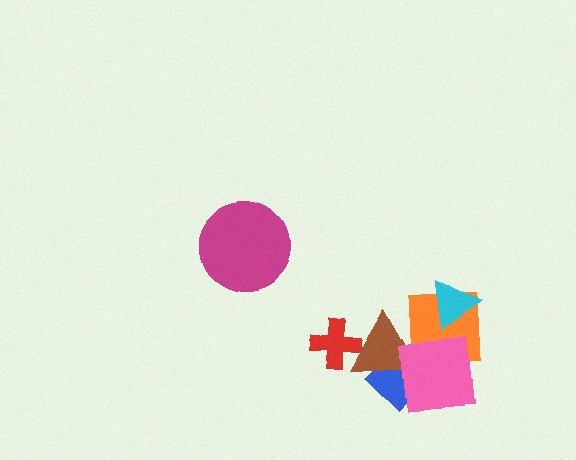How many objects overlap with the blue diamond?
2 objects overlap with the blue diamond.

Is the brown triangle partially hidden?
Yes, it is partially covered by another shape.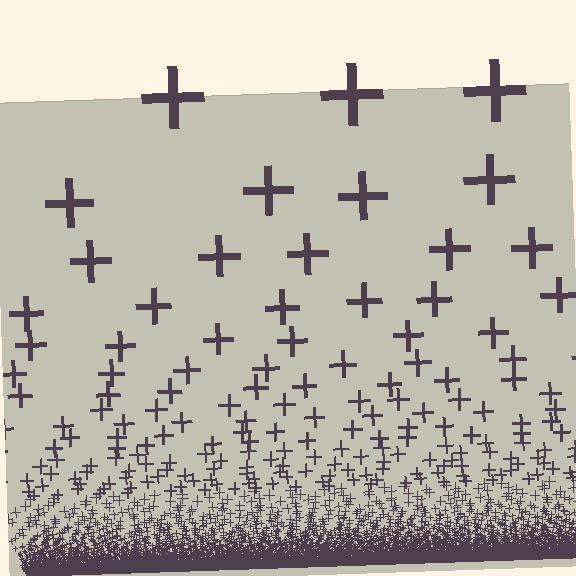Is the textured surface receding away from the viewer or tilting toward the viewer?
The surface appears to tilt toward the viewer. Texture elements get larger and sparser toward the top.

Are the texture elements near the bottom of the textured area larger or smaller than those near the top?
Smaller. The gradient is inverted — elements near the bottom are smaller and denser.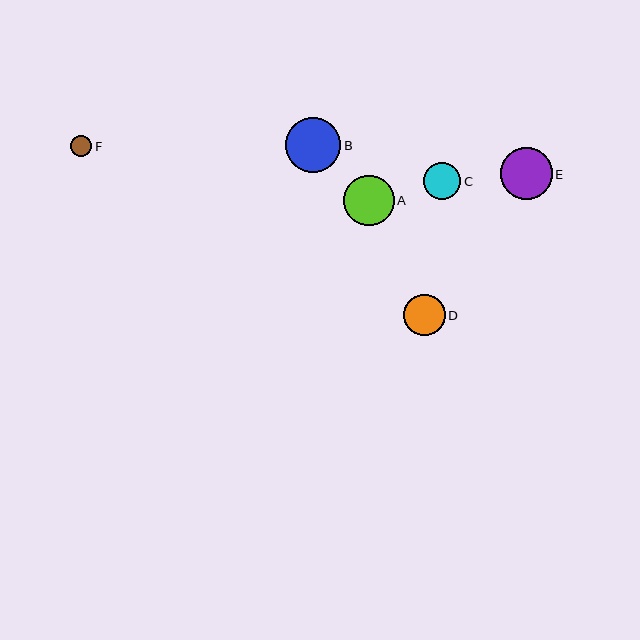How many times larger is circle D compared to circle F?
Circle D is approximately 1.9 times the size of circle F.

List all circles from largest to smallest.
From largest to smallest: B, E, A, D, C, F.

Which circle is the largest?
Circle B is the largest with a size of approximately 55 pixels.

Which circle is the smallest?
Circle F is the smallest with a size of approximately 21 pixels.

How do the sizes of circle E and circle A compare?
Circle E and circle A are approximately the same size.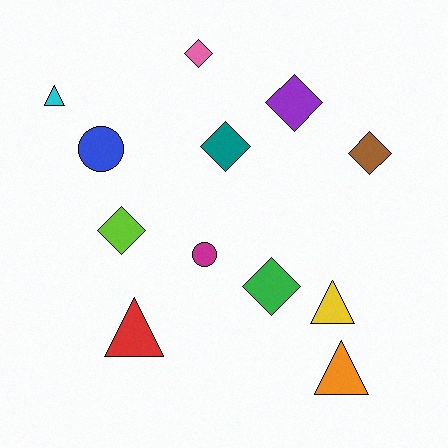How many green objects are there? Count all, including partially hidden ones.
There is 1 green object.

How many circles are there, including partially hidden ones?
There are 2 circles.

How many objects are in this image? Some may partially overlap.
There are 12 objects.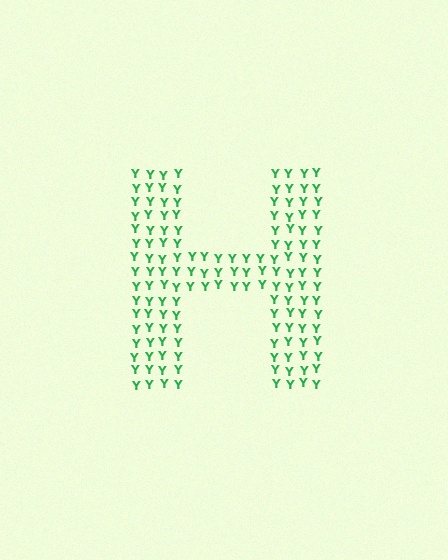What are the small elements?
The small elements are letter Y's.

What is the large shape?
The large shape is the letter H.